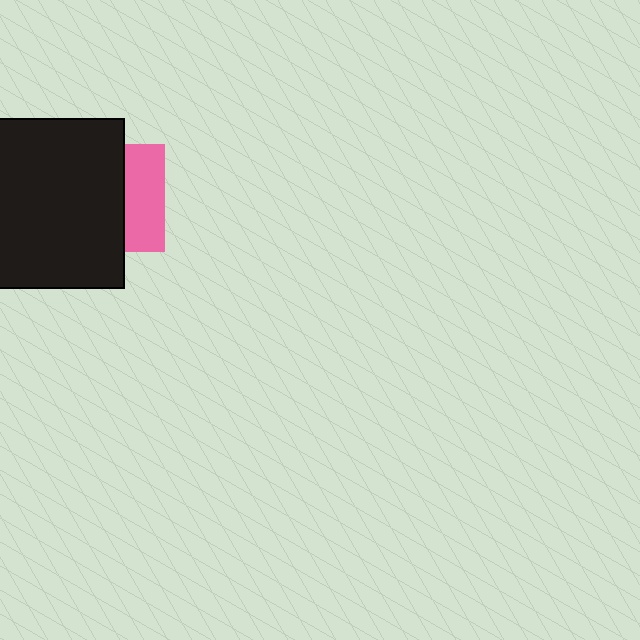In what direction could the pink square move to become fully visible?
The pink square could move right. That would shift it out from behind the black rectangle entirely.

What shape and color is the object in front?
The object in front is a black rectangle.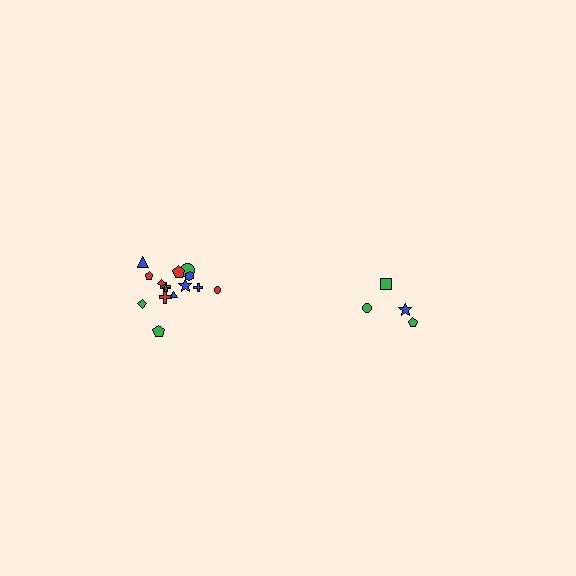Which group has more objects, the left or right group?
The left group.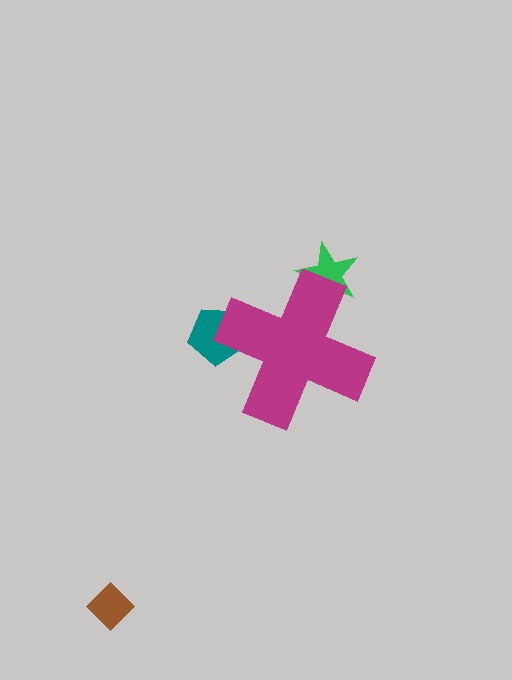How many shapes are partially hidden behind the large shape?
2 shapes are partially hidden.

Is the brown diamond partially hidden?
No, the brown diamond is fully visible.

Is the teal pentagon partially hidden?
Yes, the teal pentagon is partially hidden behind the magenta cross.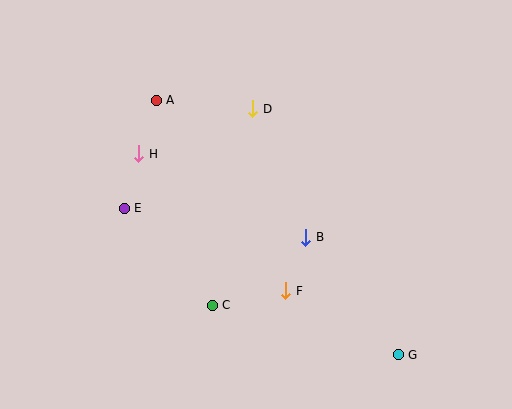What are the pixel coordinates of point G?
Point G is at (398, 355).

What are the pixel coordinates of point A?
Point A is at (156, 100).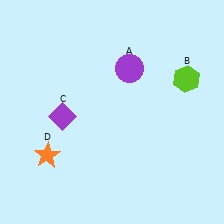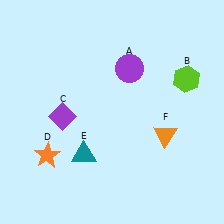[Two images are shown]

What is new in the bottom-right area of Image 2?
An orange triangle (F) was added in the bottom-right area of Image 2.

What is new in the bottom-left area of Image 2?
A teal triangle (E) was added in the bottom-left area of Image 2.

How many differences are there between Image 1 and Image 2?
There are 2 differences between the two images.